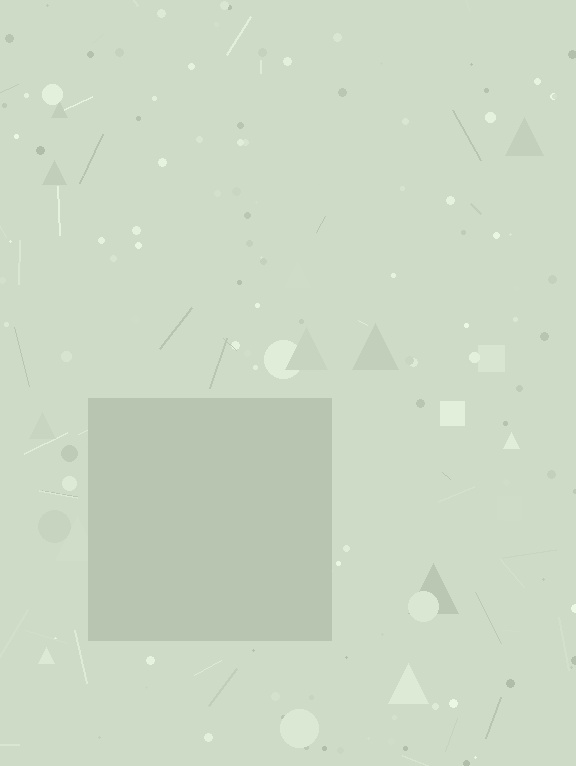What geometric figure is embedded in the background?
A square is embedded in the background.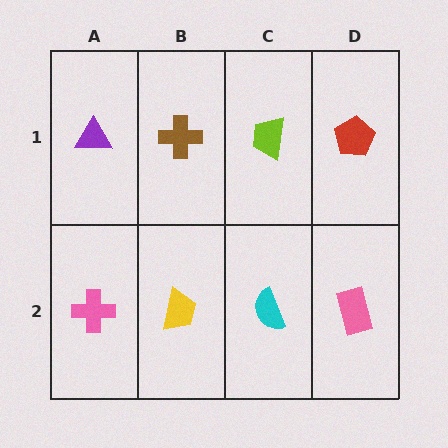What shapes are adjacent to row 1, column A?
A pink cross (row 2, column A), a brown cross (row 1, column B).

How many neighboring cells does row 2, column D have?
2.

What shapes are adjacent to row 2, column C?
A lime trapezoid (row 1, column C), a yellow trapezoid (row 2, column B), a pink rectangle (row 2, column D).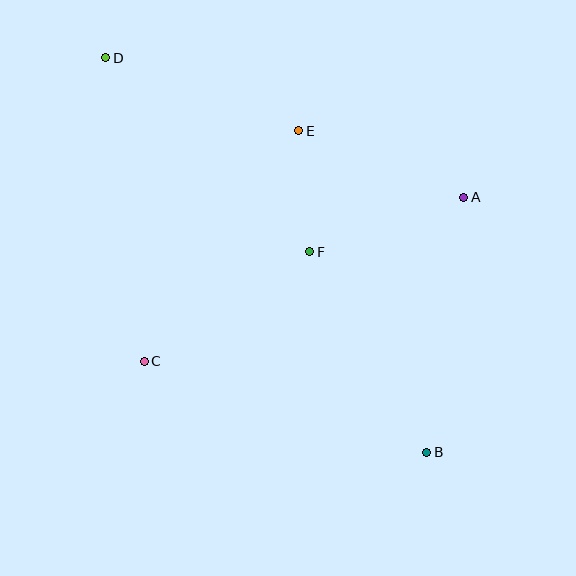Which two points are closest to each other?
Points E and F are closest to each other.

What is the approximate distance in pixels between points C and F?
The distance between C and F is approximately 199 pixels.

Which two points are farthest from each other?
Points B and D are farthest from each other.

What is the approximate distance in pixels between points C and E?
The distance between C and E is approximately 278 pixels.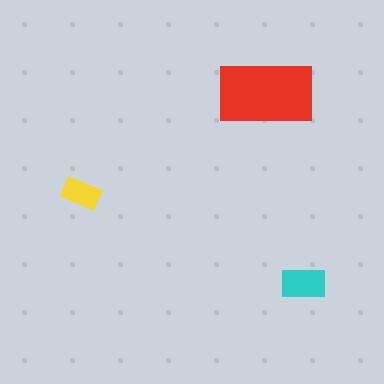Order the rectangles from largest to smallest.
the red one, the cyan one, the yellow one.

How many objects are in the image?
There are 3 objects in the image.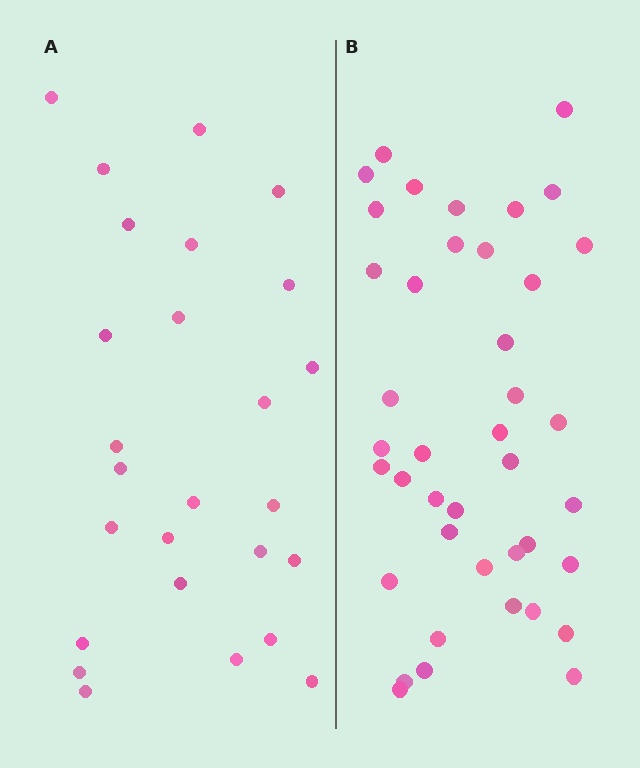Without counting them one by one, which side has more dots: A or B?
Region B (the right region) has more dots.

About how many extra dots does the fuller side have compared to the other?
Region B has approximately 15 more dots than region A.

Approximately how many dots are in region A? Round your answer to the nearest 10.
About 30 dots. (The exact count is 26, which rounds to 30.)